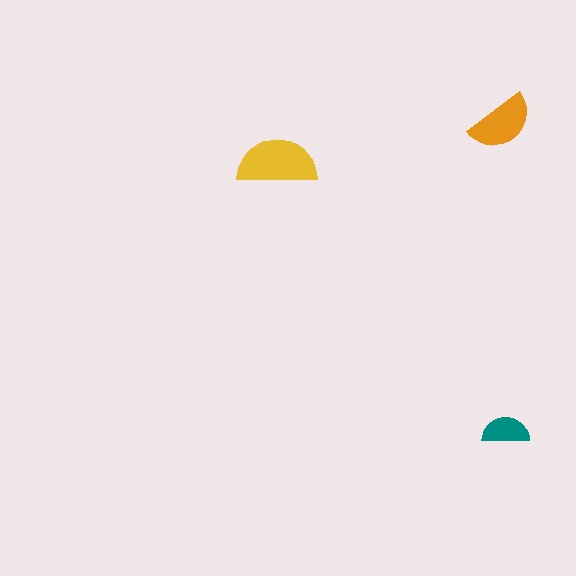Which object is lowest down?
The teal semicircle is bottommost.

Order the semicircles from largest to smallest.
the yellow one, the orange one, the teal one.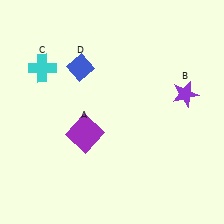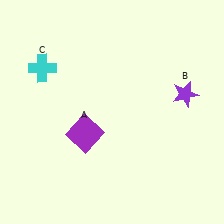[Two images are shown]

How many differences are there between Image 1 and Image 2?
There is 1 difference between the two images.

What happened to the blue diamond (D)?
The blue diamond (D) was removed in Image 2. It was in the top-left area of Image 1.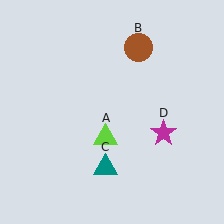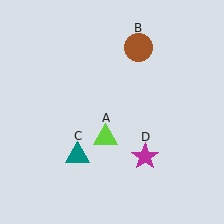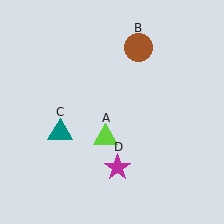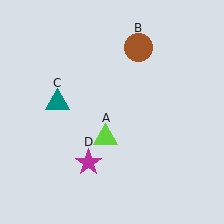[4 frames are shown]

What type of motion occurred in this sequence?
The teal triangle (object C), magenta star (object D) rotated clockwise around the center of the scene.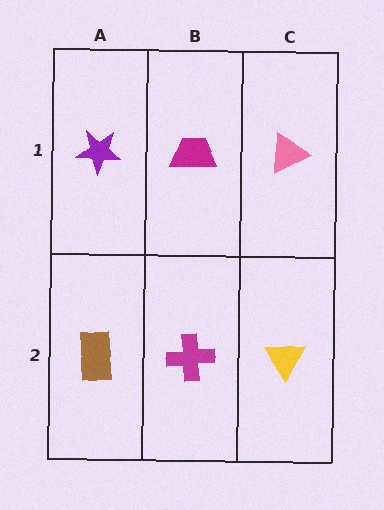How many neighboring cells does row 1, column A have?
2.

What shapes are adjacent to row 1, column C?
A yellow triangle (row 2, column C), a magenta trapezoid (row 1, column B).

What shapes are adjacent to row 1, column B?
A magenta cross (row 2, column B), a purple star (row 1, column A), a pink triangle (row 1, column C).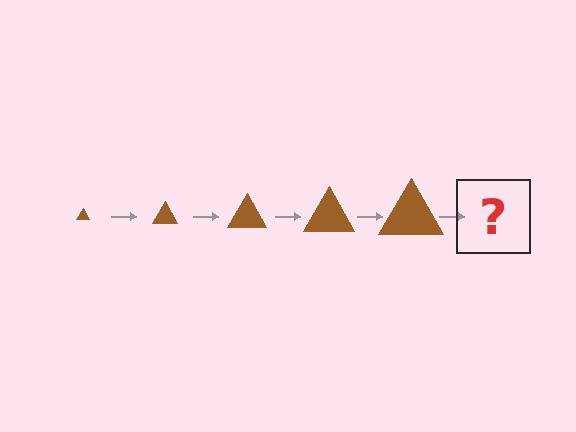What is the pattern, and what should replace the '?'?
The pattern is that the triangle gets progressively larger each step. The '?' should be a brown triangle, larger than the previous one.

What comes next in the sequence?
The next element should be a brown triangle, larger than the previous one.